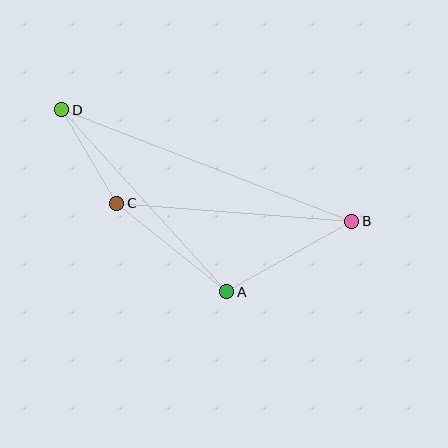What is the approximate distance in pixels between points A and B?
The distance between A and B is approximately 143 pixels.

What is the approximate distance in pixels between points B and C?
The distance between B and C is approximately 236 pixels.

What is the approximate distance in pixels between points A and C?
The distance between A and C is approximately 141 pixels.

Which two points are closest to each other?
Points C and D are closest to each other.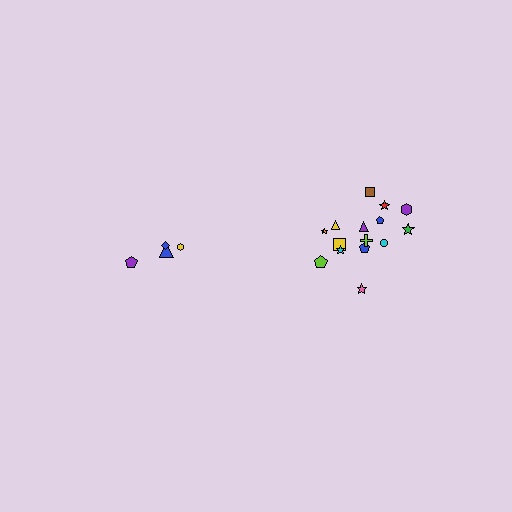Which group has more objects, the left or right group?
The right group.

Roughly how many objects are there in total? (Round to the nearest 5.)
Roughly 20 objects in total.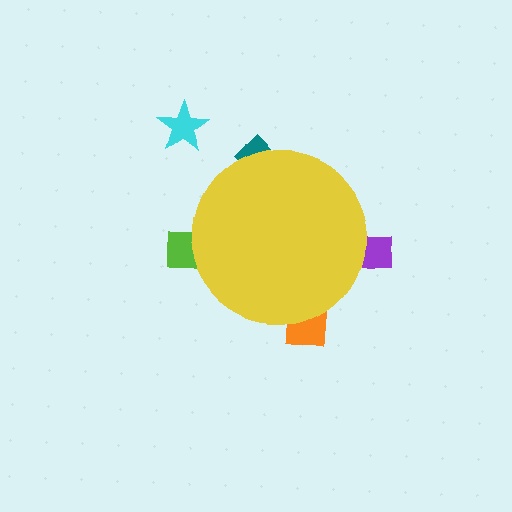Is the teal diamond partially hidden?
Yes, the teal diamond is partially hidden behind the yellow circle.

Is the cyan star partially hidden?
No, the cyan star is fully visible.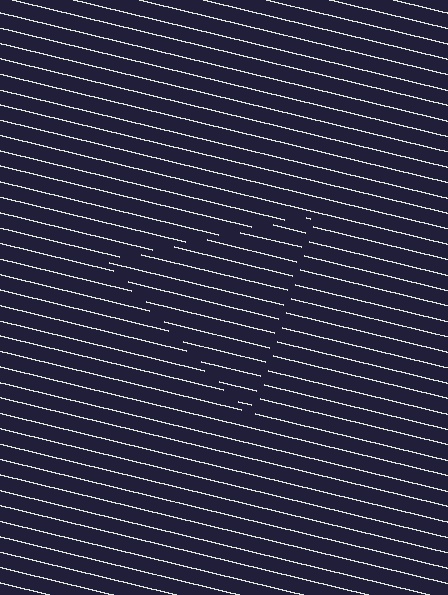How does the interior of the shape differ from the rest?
The interior of the shape contains the same grating, shifted by half a period — the contour is defined by the phase discontinuity where line-ends from the inner and outer gratings abut.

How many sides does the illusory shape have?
3 sides — the line-ends trace a triangle.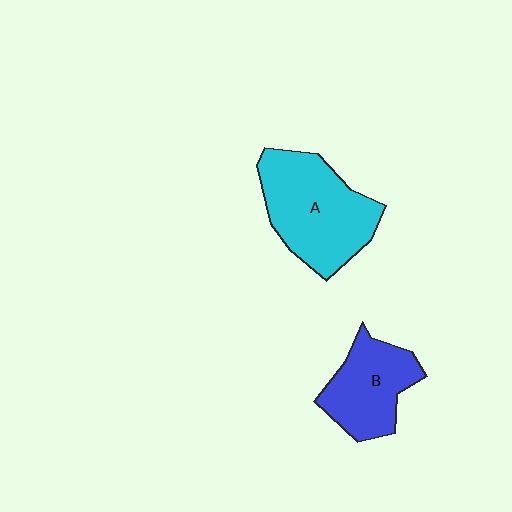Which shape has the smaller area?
Shape B (blue).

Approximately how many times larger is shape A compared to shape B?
Approximately 1.4 times.